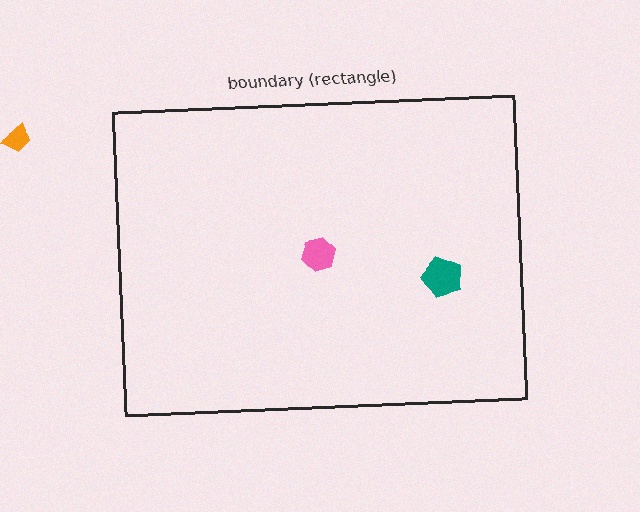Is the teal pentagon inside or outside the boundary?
Inside.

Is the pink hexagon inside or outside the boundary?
Inside.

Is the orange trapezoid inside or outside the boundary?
Outside.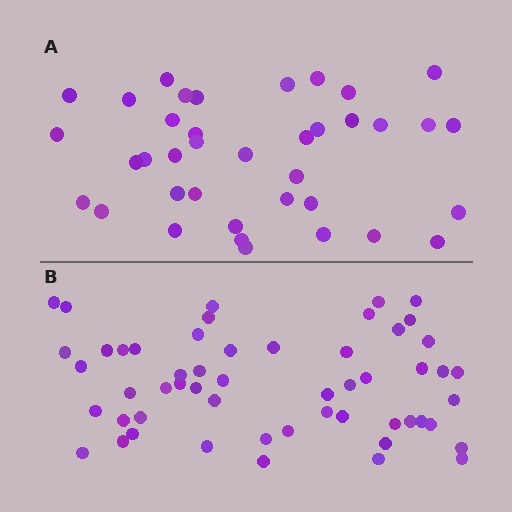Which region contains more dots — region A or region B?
Region B (the bottom region) has more dots.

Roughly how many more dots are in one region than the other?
Region B has approximately 15 more dots than region A.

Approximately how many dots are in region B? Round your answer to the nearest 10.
About 50 dots. (The exact count is 54, which rounds to 50.)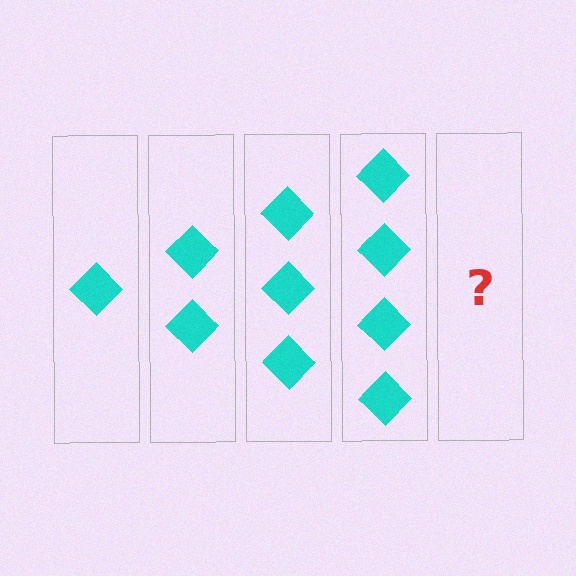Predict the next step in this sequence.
The next step is 5 diamonds.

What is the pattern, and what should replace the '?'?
The pattern is that each step adds one more diamond. The '?' should be 5 diamonds.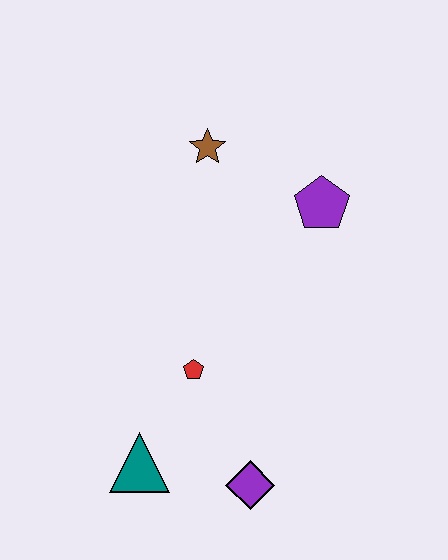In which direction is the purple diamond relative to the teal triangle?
The purple diamond is to the right of the teal triangle.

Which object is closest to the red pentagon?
The teal triangle is closest to the red pentagon.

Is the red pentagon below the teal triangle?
No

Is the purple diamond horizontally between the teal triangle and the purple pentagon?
Yes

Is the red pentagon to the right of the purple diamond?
No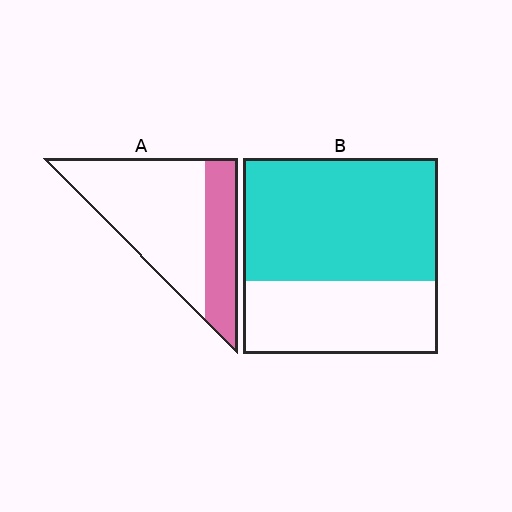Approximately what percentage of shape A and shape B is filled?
A is approximately 30% and B is approximately 65%.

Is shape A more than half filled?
No.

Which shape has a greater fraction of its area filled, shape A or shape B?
Shape B.